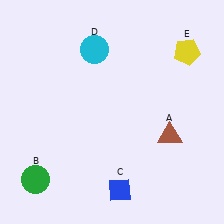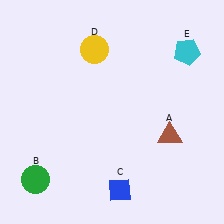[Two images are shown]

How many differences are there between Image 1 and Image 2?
There are 2 differences between the two images.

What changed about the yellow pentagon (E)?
In Image 1, E is yellow. In Image 2, it changed to cyan.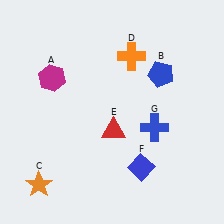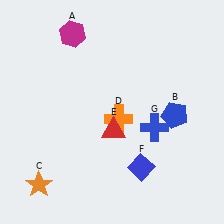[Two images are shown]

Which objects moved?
The objects that moved are: the magenta hexagon (A), the blue pentagon (B), the orange cross (D).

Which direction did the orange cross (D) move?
The orange cross (D) moved down.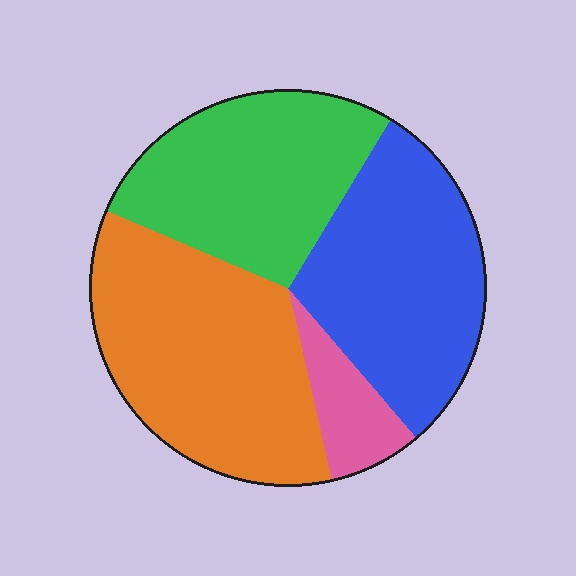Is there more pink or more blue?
Blue.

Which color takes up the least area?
Pink, at roughly 10%.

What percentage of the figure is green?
Green takes up about one quarter (1/4) of the figure.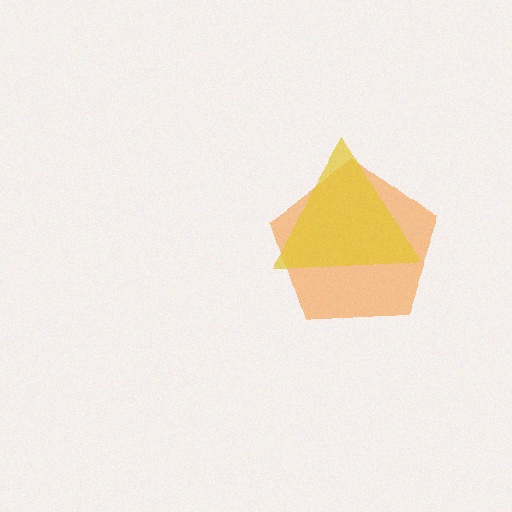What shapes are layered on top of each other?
The layered shapes are: an orange pentagon, a yellow triangle.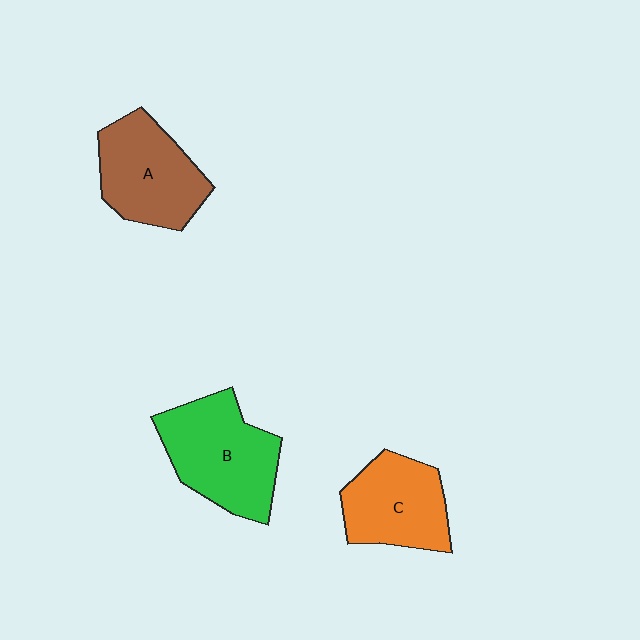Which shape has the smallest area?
Shape C (orange).